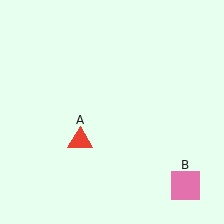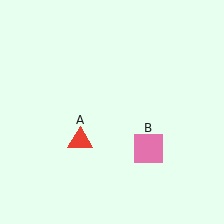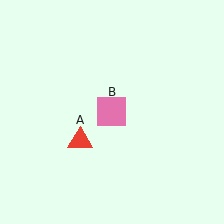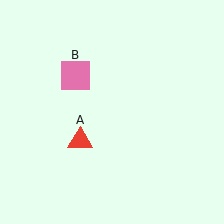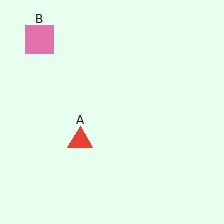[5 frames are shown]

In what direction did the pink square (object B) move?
The pink square (object B) moved up and to the left.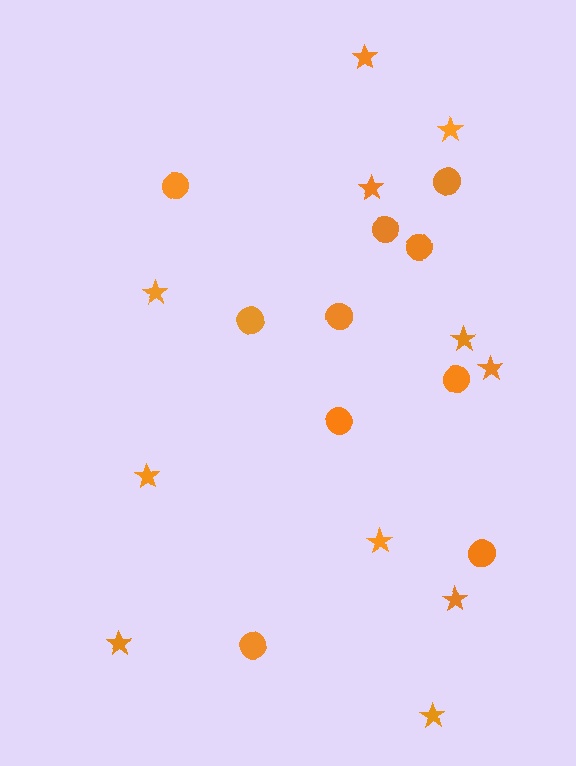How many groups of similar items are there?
There are 2 groups: one group of stars (11) and one group of circles (10).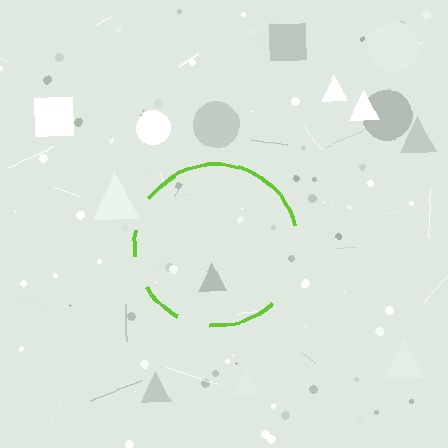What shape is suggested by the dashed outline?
The dashed outline suggests a circle.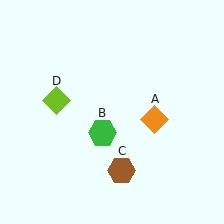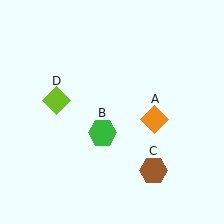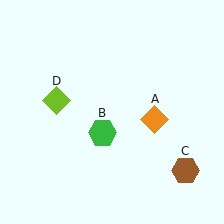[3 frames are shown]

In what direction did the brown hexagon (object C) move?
The brown hexagon (object C) moved right.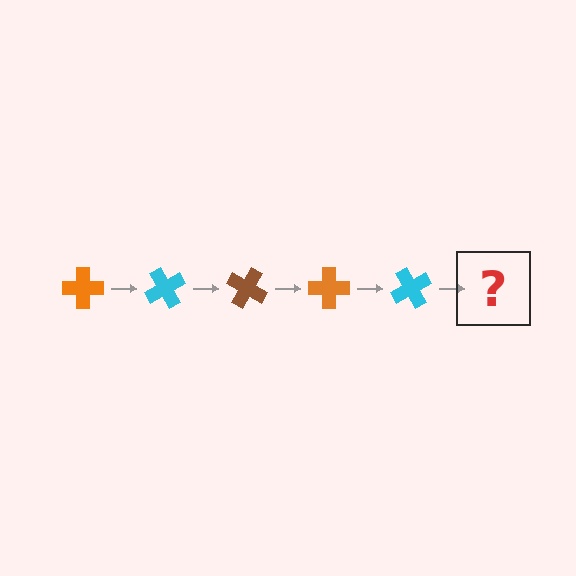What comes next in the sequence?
The next element should be a brown cross, rotated 300 degrees from the start.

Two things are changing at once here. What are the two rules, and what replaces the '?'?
The two rules are that it rotates 60 degrees each step and the color cycles through orange, cyan, and brown. The '?' should be a brown cross, rotated 300 degrees from the start.